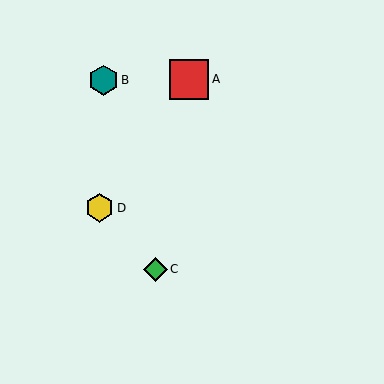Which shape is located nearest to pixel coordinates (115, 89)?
The teal hexagon (labeled B) at (104, 80) is nearest to that location.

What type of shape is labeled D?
Shape D is a yellow hexagon.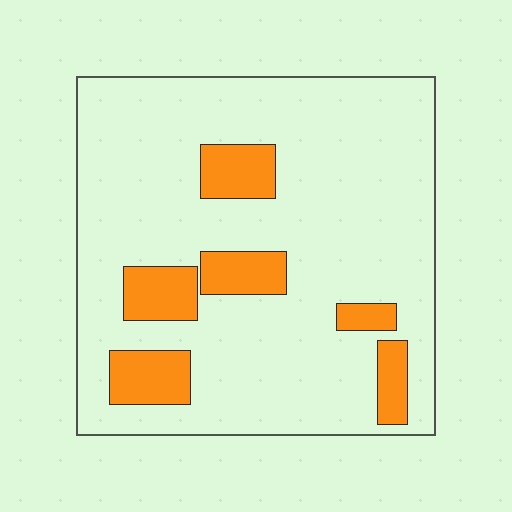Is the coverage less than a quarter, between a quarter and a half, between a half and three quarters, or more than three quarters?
Less than a quarter.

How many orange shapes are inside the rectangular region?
6.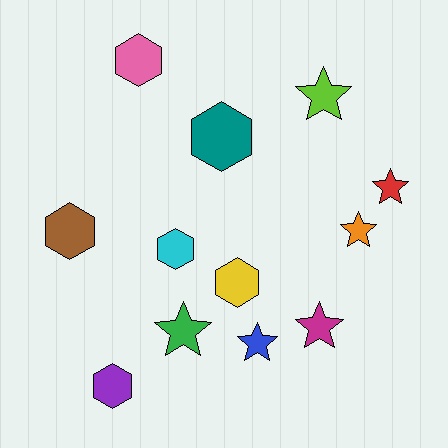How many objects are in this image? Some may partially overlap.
There are 12 objects.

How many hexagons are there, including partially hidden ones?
There are 6 hexagons.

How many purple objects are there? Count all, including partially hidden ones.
There is 1 purple object.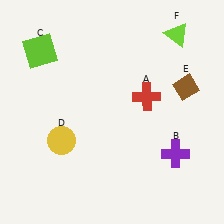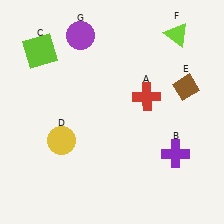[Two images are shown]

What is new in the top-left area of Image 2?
A purple circle (G) was added in the top-left area of Image 2.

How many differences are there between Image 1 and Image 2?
There is 1 difference between the two images.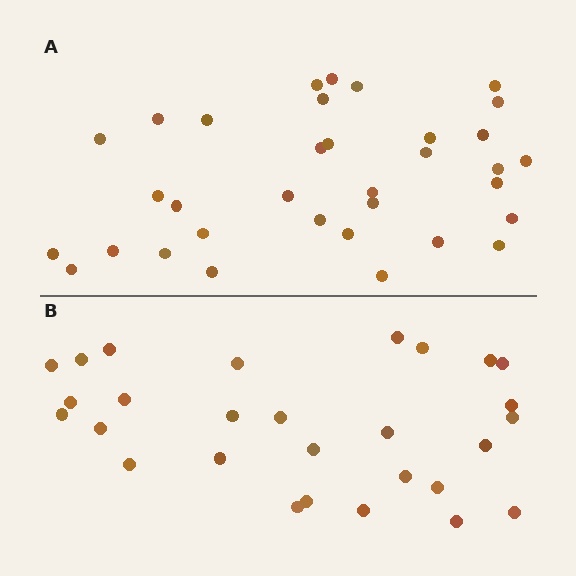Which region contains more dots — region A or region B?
Region A (the top region) has more dots.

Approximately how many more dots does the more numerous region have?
Region A has about 6 more dots than region B.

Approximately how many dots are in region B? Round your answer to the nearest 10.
About 30 dots. (The exact count is 28, which rounds to 30.)